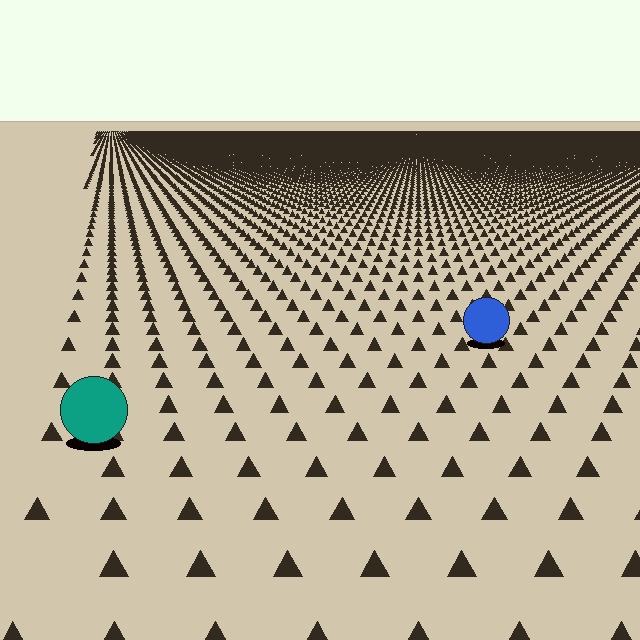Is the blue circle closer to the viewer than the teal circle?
No. The teal circle is closer — you can tell from the texture gradient: the ground texture is coarser near it.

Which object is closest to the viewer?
The teal circle is closest. The texture marks near it are larger and more spread out.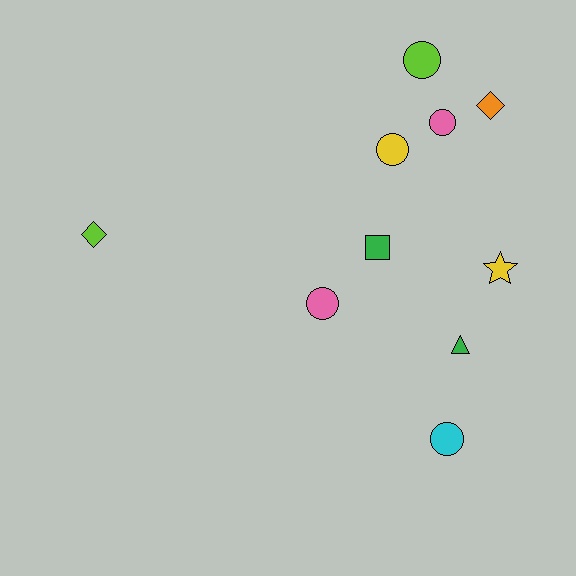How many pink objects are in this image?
There are 2 pink objects.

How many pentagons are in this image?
There are no pentagons.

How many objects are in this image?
There are 10 objects.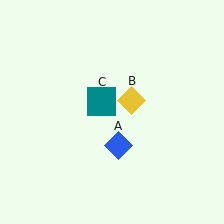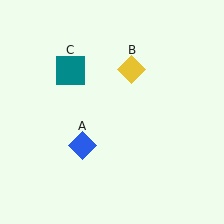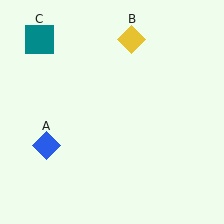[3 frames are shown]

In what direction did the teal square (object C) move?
The teal square (object C) moved up and to the left.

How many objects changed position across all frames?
3 objects changed position: blue diamond (object A), yellow diamond (object B), teal square (object C).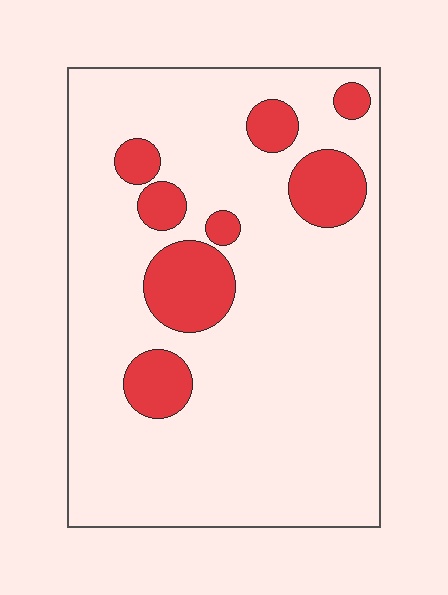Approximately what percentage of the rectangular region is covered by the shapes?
Approximately 15%.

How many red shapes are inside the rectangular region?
8.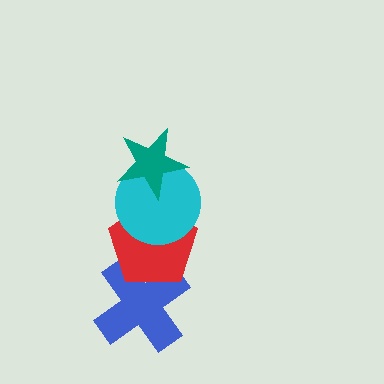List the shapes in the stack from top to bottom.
From top to bottom: the teal star, the cyan circle, the red pentagon, the blue cross.